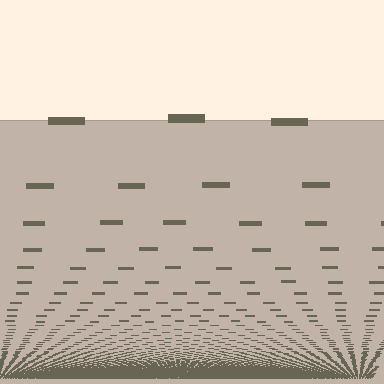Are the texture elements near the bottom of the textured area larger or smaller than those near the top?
Smaller. The gradient is inverted — elements near the bottom are smaller and denser.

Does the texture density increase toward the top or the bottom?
Density increases toward the bottom.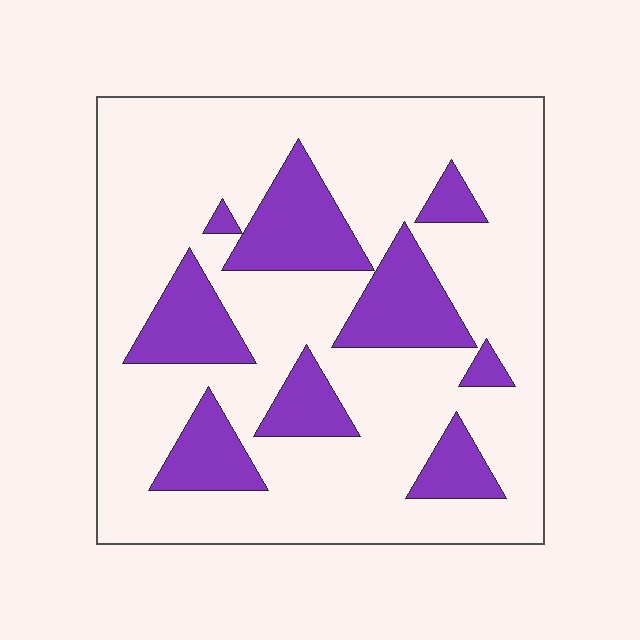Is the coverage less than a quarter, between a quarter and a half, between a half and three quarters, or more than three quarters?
Less than a quarter.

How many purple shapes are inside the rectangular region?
9.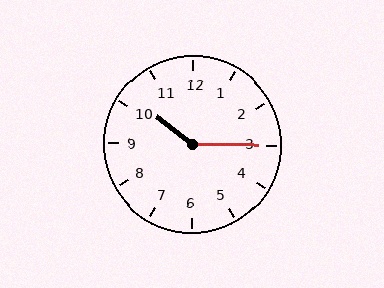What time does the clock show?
10:15.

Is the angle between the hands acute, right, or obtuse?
It is obtuse.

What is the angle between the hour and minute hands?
Approximately 142 degrees.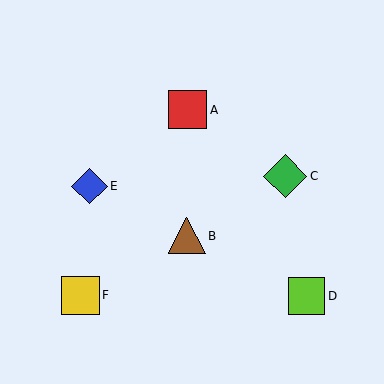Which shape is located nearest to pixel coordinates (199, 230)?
The brown triangle (labeled B) at (187, 236) is nearest to that location.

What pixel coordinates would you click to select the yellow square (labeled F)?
Click at (80, 295) to select the yellow square F.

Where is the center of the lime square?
The center of the lime square is at (307, 296).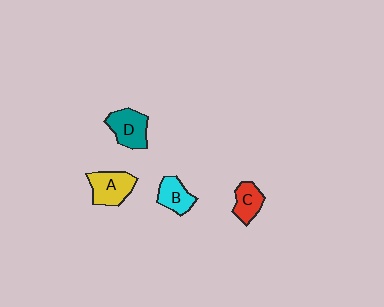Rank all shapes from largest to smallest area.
From largest to smallest: A (yellow), D (teal), B (cyan), C (red).